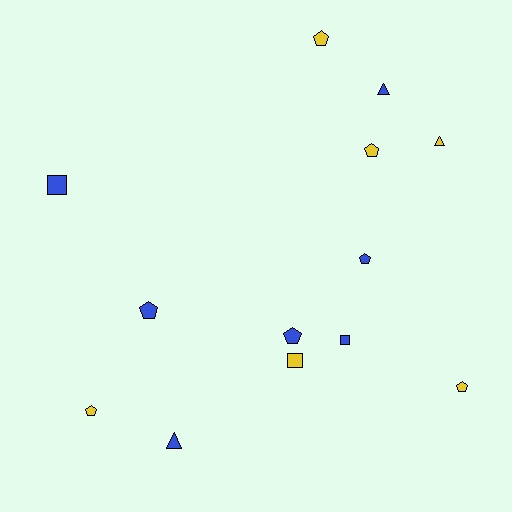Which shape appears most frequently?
Pentagon, with 7 objects.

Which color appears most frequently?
Blue, with 7 objects.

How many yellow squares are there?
There is 1 yellow square.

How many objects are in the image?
There are 13 objects.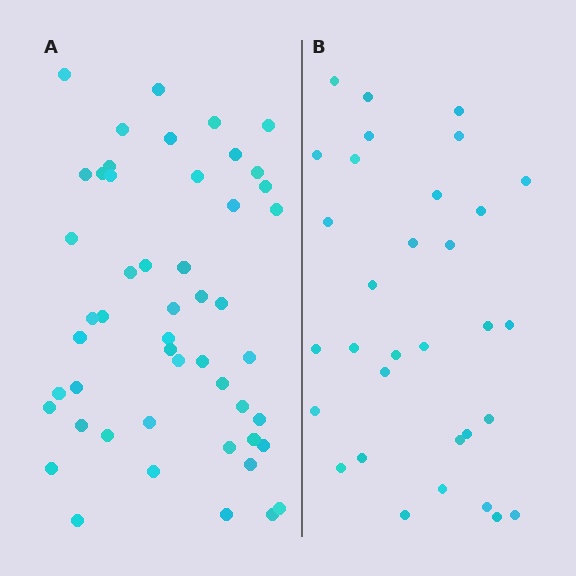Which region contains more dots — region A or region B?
Region A (the left region) has more dots.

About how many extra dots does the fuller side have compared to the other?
Region A has approximately 20 more dots than region B.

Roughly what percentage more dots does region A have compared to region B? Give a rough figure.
About 55% more.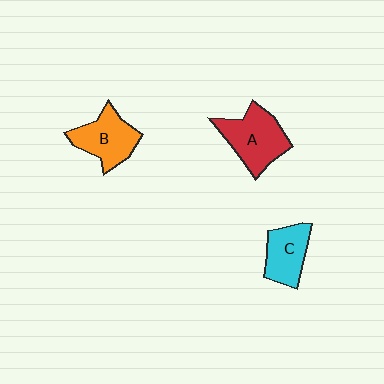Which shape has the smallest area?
Shape C (cyan).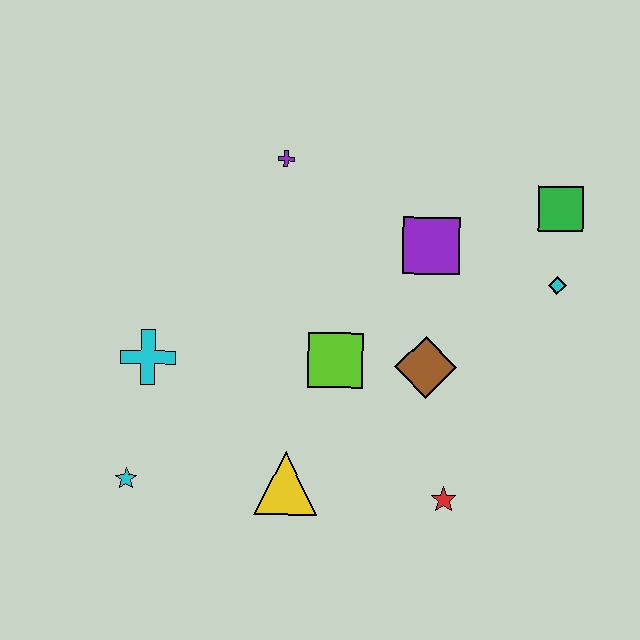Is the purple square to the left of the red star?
Yes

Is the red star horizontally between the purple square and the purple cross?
No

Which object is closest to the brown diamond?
The lime square is closest to the brown diamond.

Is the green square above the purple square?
Yes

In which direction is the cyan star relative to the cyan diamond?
The cyan star is to the left of the cyan diamond.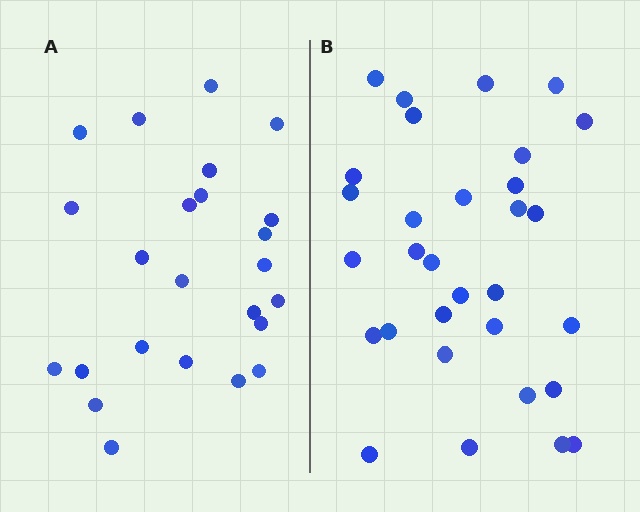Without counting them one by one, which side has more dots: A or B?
Region B (the right region) has more dots.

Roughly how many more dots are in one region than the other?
Region B has roughly 8 or so more dots than region A.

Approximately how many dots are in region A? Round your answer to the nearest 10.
About 20 dots. (The exact count is 24, which rounds to 20.)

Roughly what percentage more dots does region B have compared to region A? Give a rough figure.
About 30% more.